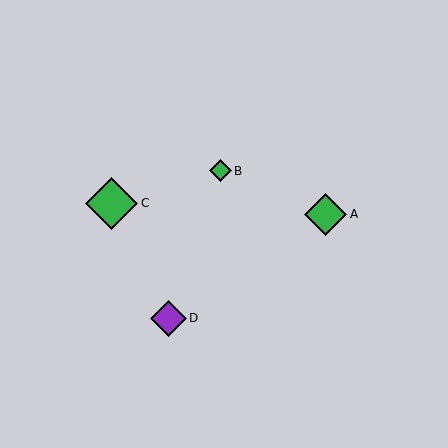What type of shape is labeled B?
Shape B is a green diamond.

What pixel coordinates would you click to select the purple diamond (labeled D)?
Click at (168, 318) to select the purple diamond D.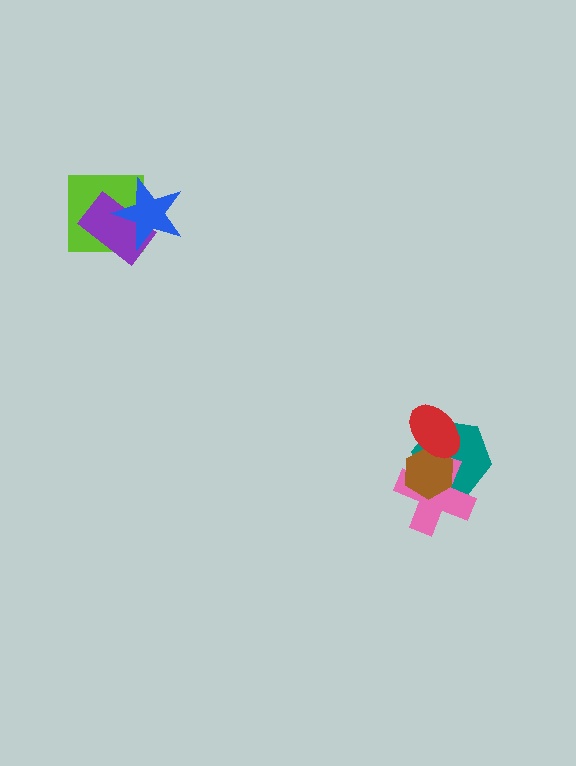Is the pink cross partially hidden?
Yes, it is partially covered by another shape.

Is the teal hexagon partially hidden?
Yes, it is partially covered by another shape.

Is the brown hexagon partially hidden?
Yes, it is partially covered by another shape.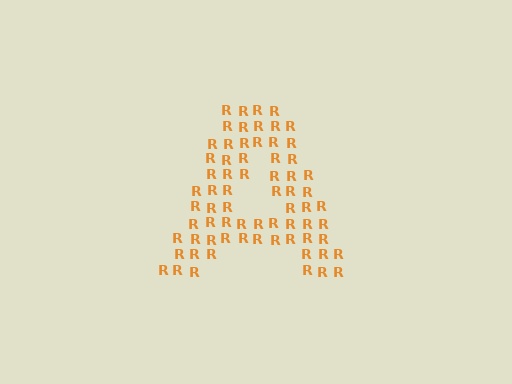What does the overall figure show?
The overall figure shows the letter A.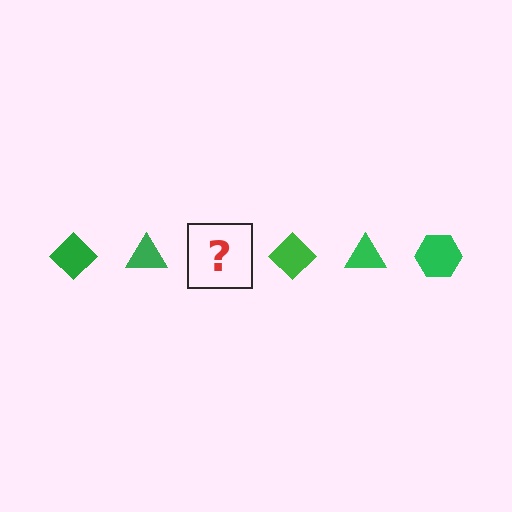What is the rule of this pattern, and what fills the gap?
The rule is that the pattern cycles through diamond, triangle, hexagon shapes in green. The gap should be filled with a green hexagon.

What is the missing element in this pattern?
The missing element is a green hexagon.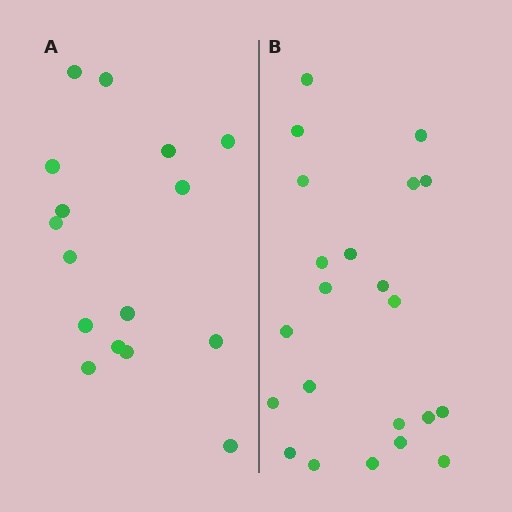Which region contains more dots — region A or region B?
Region B (the right region) has more dots.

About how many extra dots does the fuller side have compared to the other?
Region B has about 6 more dots than region A.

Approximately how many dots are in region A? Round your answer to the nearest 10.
About 20 dots. (The exact count is 16, which rounds to 20.)